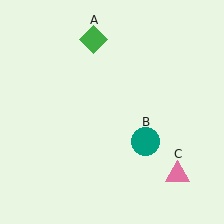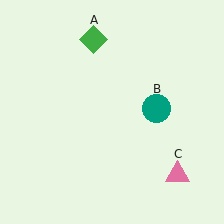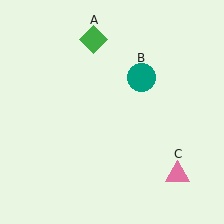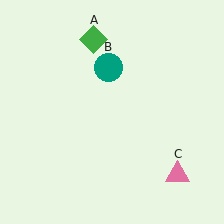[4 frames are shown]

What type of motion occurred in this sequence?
The teal circle (object B) rotated counterclockwise around the center of the scene.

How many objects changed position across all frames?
1 object changed position: teal circle (object B).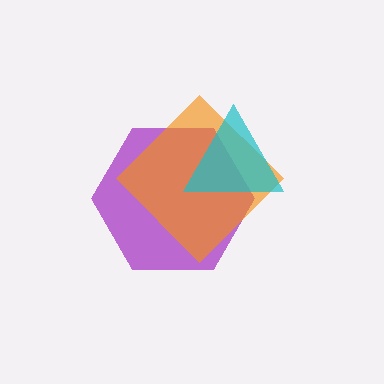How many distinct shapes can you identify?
There are 3 distinct shapes: a purple hexagon, an orange diamond, a cyan triangle.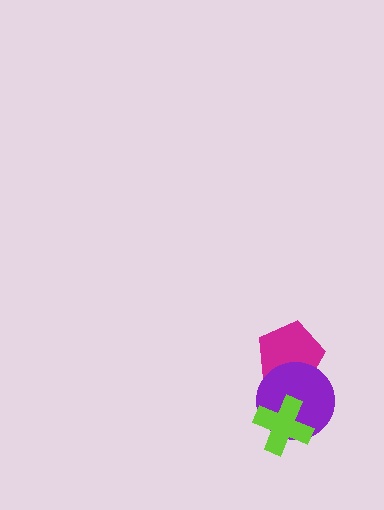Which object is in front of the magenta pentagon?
The purple circle is in front of the magenta pentagon.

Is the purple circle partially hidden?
Yes, it is partially covered by another shape.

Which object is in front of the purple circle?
The lime cross is in front of the purple circle.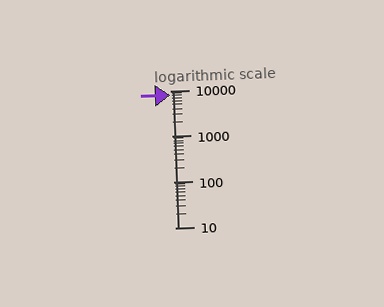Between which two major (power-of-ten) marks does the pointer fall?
The pointer is between 1000 and 10000.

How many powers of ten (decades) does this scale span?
The scale spans 3 decades, from 10 to 10000.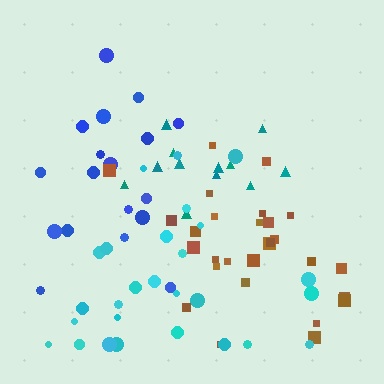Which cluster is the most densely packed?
Brown.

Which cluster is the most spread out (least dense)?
Blue.